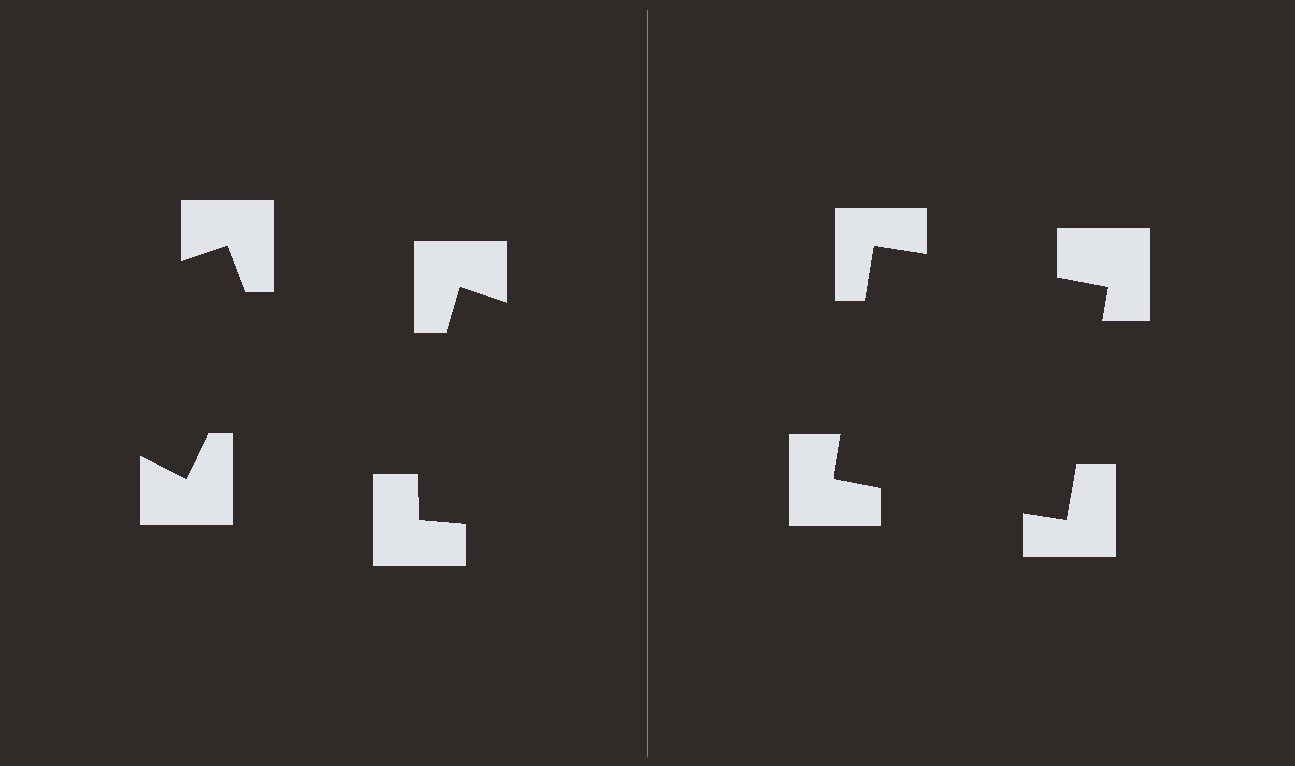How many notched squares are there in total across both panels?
8 — 4 on each side.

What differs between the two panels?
The notched squares are positioned identically on both sides; only the wedge orientations differ. On the right they align to a square; on the left they are misaligned.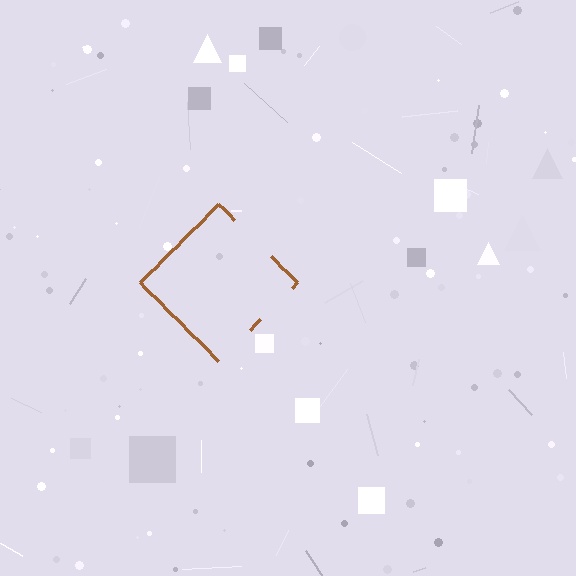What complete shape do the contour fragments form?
The contour fragments form a diamond.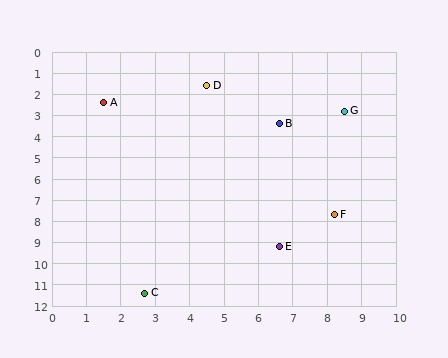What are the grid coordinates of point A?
Point A is at approximately (1.5, 2.4).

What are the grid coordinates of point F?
Point F is at approximately (8.2, 7.7).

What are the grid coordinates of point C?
Point C is at approximately (2.7, 11.4).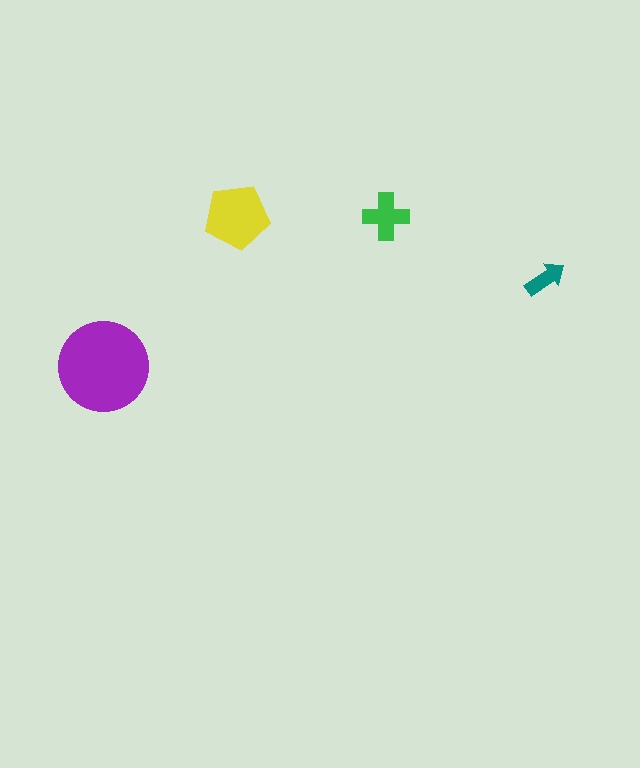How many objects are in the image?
There are 4 objects in the image.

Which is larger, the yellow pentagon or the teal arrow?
The yellow pentagon.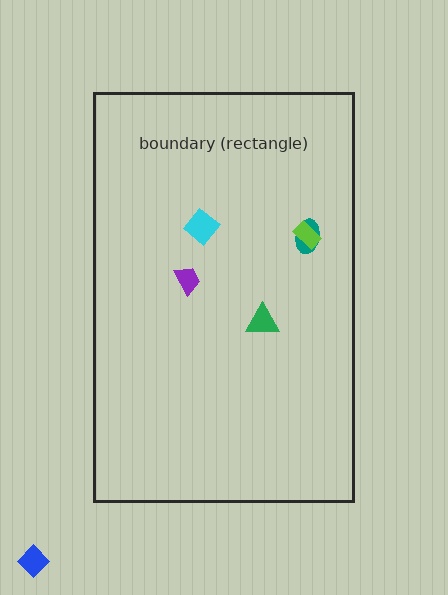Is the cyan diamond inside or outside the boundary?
Inside.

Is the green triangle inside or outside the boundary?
Inside.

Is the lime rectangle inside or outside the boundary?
Inside.